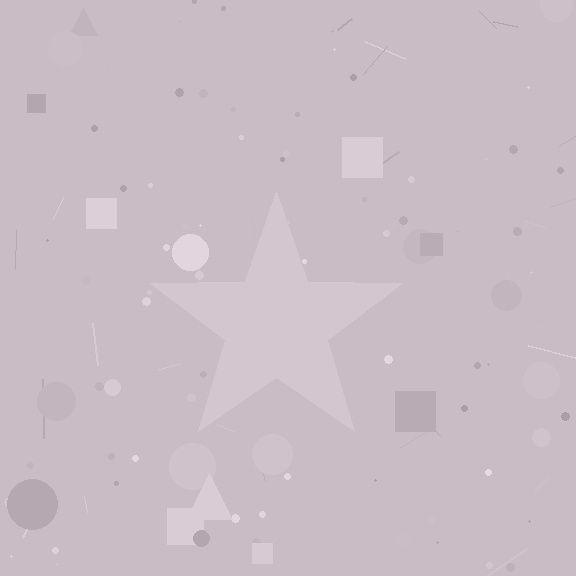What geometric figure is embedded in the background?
A star is embedded in the background.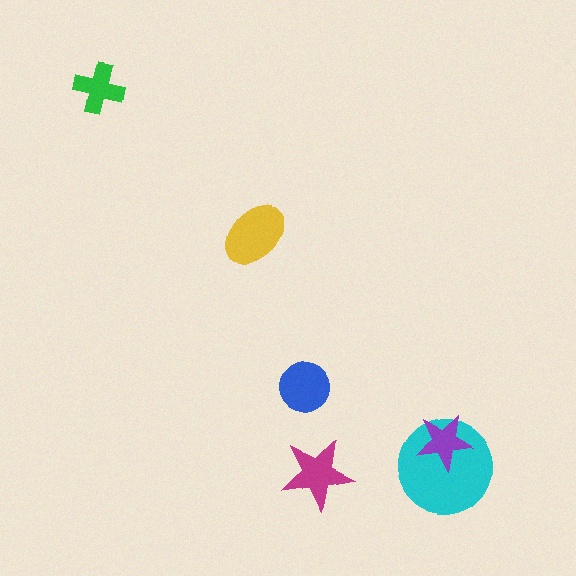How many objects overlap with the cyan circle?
1 object overlaps with the cyan circle.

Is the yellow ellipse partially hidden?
No, no other shape covers it.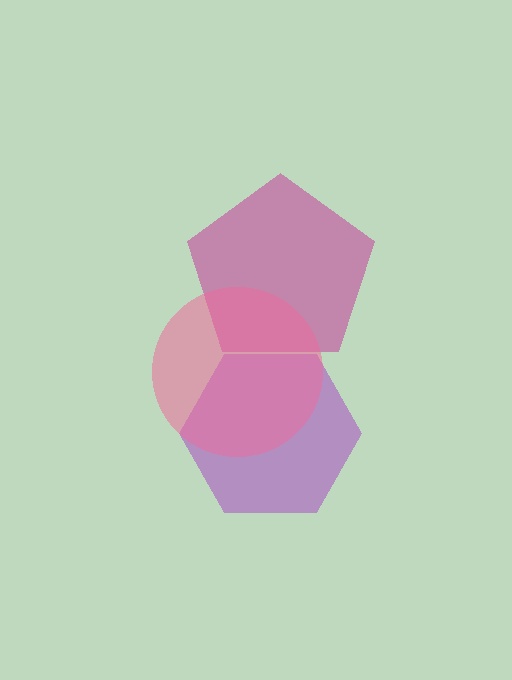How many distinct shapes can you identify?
There are 3 distinct shapes: a magenta pentagon, a purple hexagon, a pink circle.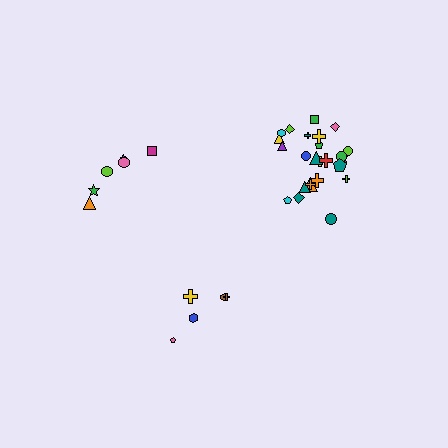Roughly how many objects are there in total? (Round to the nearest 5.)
Roughly 35 objects in total.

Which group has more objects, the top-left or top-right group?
The top-right group.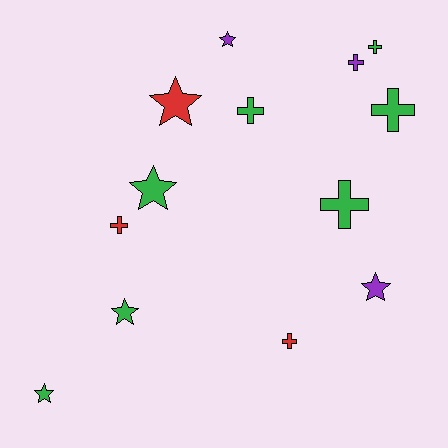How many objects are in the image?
There are 13 objects.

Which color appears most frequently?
Green, with 7 objects.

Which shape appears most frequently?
Cross, with 7 objects.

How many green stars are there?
There are 3 green stars.